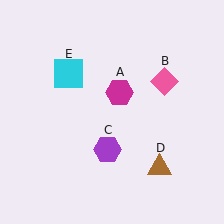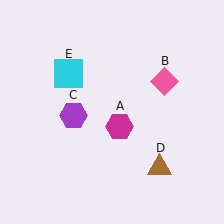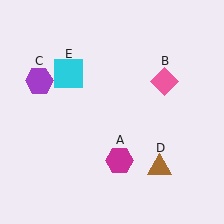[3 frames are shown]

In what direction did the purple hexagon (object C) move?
The purple hexagon (object C) moved up and to the left.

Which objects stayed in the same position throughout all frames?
Pink diamond (object B) and brown triangle (object D) and cyan square (object E) remained stationary.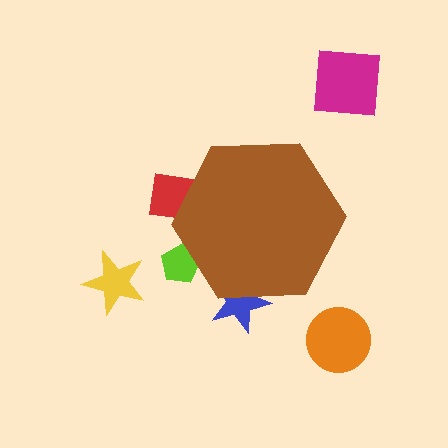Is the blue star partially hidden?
Yes, the blue star is partially hidden behind the brown hexagon.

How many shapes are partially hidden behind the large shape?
3 shapes are partially hidden.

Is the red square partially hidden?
Yes, the red square is partially hidden behind the brown hexagon.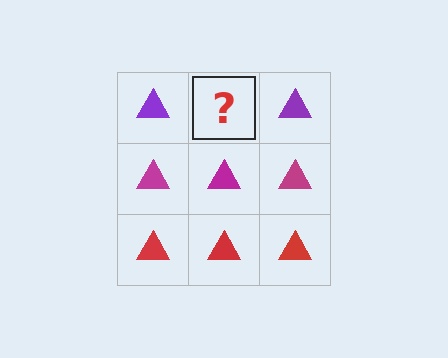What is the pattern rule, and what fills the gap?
The rule is that each row has a consistent color. The gap should be filled with a purple triangle.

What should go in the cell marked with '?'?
The missing cell should contain a purple triangle.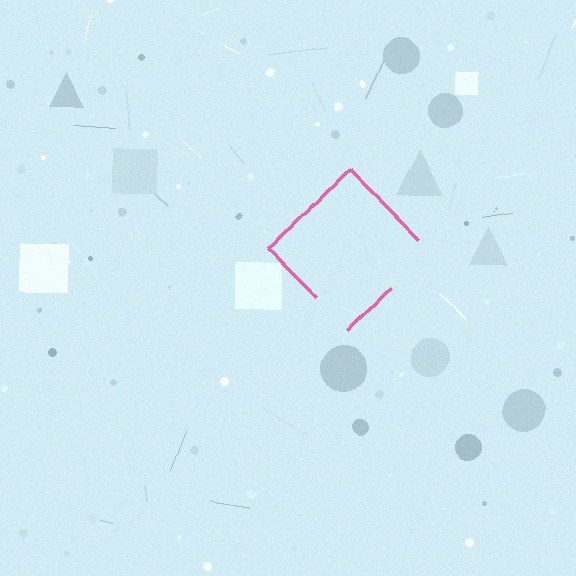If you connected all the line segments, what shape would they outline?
They would outline a diamond.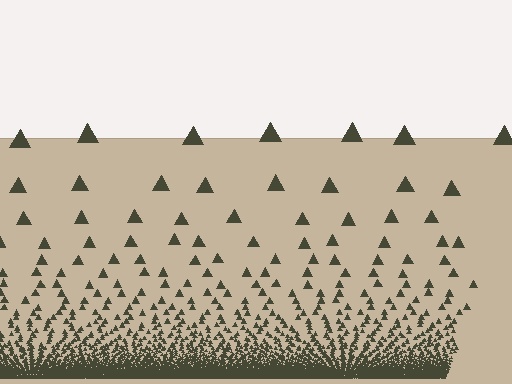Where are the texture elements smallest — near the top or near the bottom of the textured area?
Near the bottom.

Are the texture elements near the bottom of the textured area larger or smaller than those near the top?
Smaller. The gradient is inverted — elements near the bottom are smaller and denser.